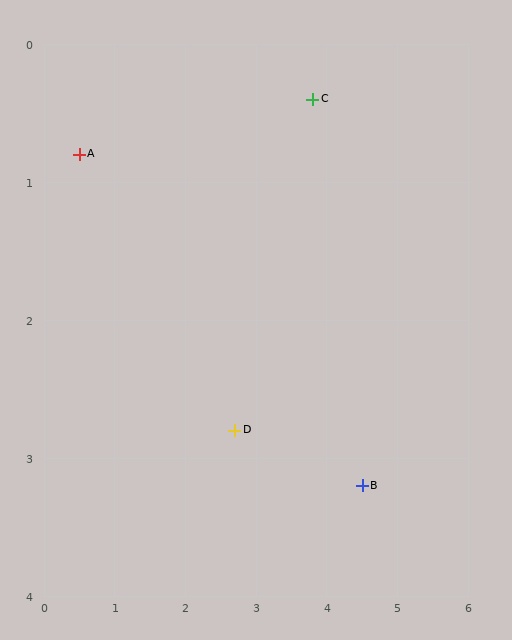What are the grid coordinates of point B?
Point B is at approximately (4.5, 3.2).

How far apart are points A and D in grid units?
Points A and D are about 3.0 grid units apart.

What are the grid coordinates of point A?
Point A is at approximately (0.5, 0.8).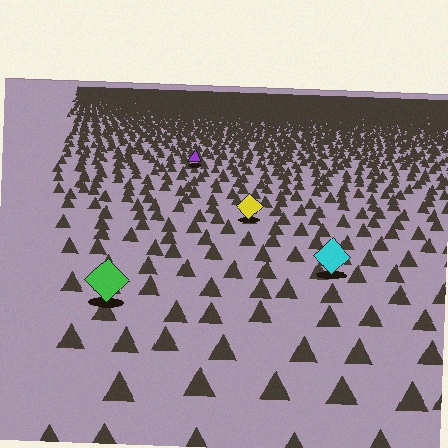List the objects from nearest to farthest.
From nearest to farthest: the green diamond, the cyan diamond, the yellow diamond, the purple triangle.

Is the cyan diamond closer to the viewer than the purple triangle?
Yes. The cyan diamond is closer — you can tell from the texture gradient: the ground texture is coarser near it.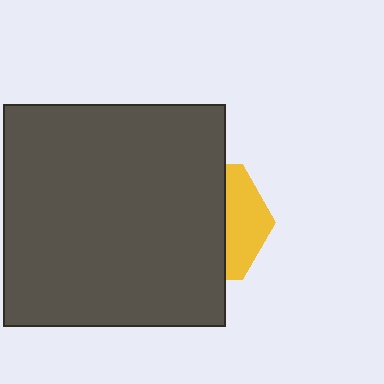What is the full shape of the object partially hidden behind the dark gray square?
The partially hidden object is a yellow hexagon.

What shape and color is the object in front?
The object in front is a dark gray square.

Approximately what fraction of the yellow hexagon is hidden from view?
Roughly 66% of the yellow hexagon is hidden behind the dark gray square.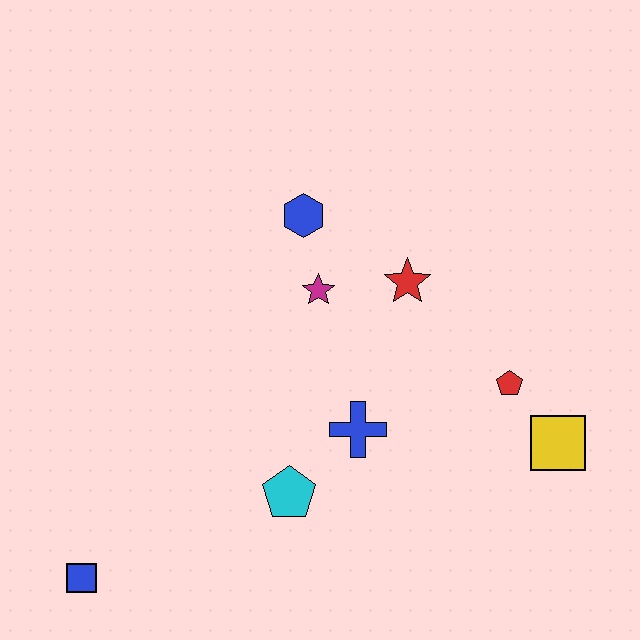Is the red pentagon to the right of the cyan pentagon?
Yes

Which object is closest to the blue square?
The cyan pentagon is closest to the blue square.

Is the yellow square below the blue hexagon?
Yes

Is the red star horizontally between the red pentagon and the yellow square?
No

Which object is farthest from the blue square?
The yellow square is farthest from the blue square.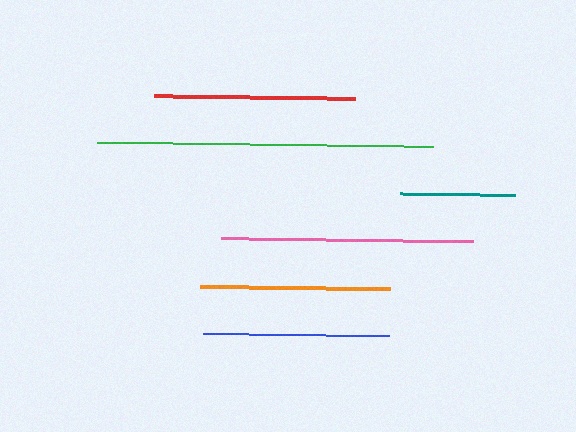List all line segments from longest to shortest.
From longest to shortest: green, pink, red, orange, blue, teal.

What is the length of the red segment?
The red segment is approximately 200 pixels long.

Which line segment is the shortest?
The teal line is the shortest at approximately 115 pixels.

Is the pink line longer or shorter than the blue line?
The pink line is longer than the blue line.